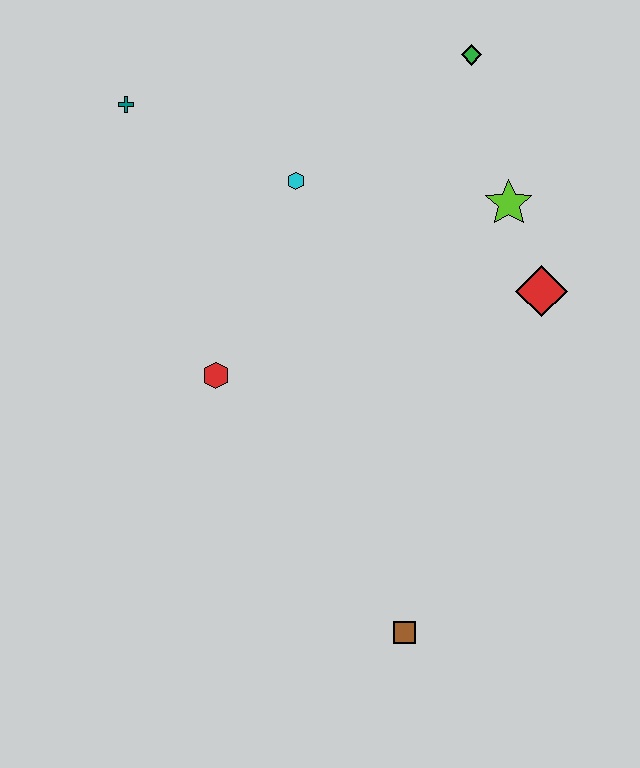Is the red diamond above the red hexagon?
Yes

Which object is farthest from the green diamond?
The brown square is farthest from the green diamond.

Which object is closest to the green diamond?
The lime star is closest to the green diamond.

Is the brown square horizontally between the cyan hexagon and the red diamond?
Yes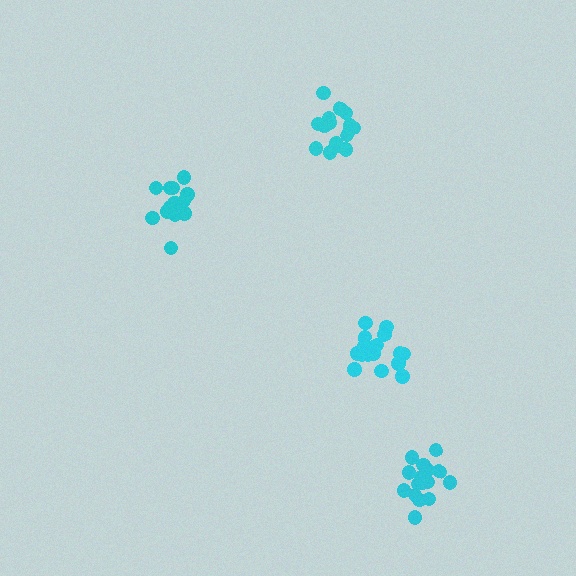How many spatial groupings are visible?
There are 4 spatial groupings.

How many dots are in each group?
Group 1: 17 dots, Group 2: 19 dots, Group 3: 16 dots, Group 4: 17 dots (69 total).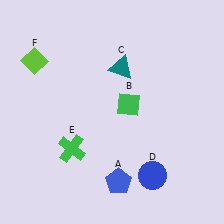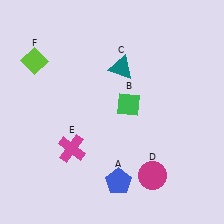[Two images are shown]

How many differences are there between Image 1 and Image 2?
There are 2 differences between the two images.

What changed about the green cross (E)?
In Image 1, E is green. In Image 2, it changed to magenta.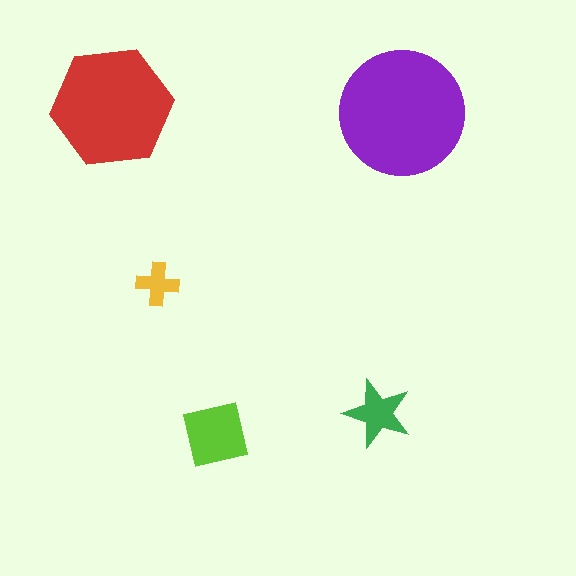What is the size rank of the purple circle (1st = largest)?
1st.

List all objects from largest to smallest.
The purple circle, the red hexagon, the lime square, the green star, the yellow cross.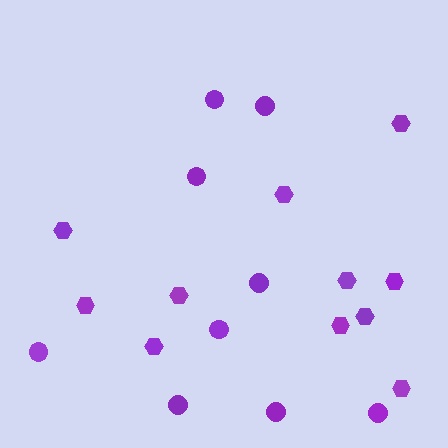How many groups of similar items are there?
There are 2 groups: one group of circles (9) and one group of hexagons (11).